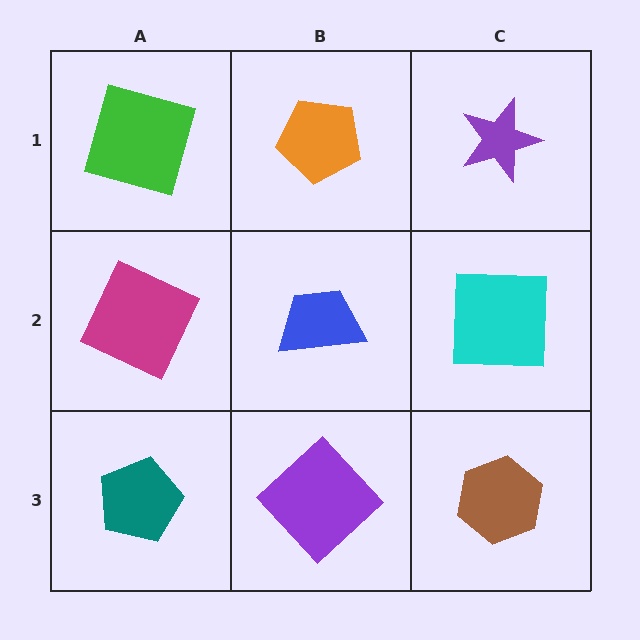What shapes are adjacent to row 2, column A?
A green square (row 1, column A), a teal pentagon (row 3, column A), a blue trapezoid (row 2, column B).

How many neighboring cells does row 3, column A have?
2.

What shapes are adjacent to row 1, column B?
A blue trapezoid (row 2, column B), a green square (row 1, column A), a purple star (row 1, column C).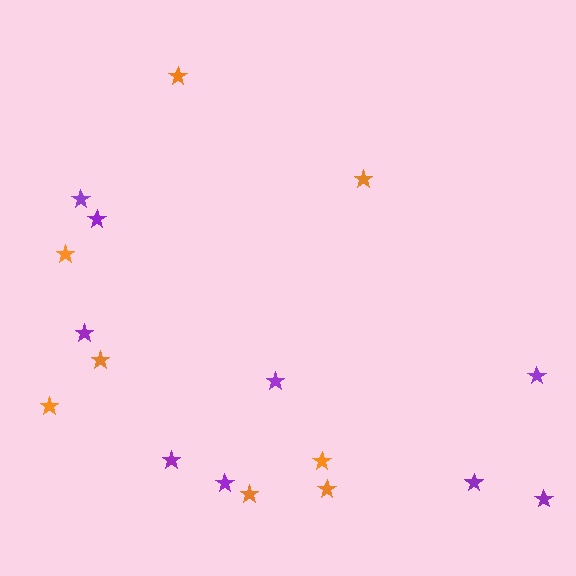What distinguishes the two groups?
There are 2 groups: one group of orange stars (8) and one group of purple stars (9).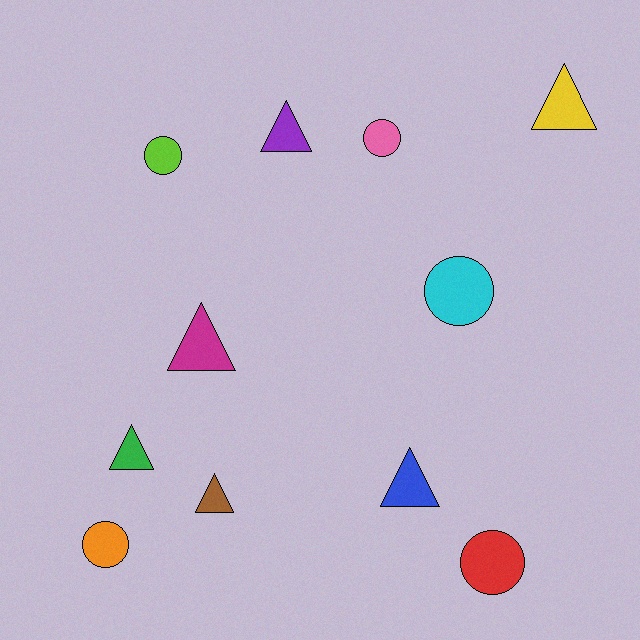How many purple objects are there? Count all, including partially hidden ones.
There is 1 purple object.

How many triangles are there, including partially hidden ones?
There are 6 triangles.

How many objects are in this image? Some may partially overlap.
There are 11 objects.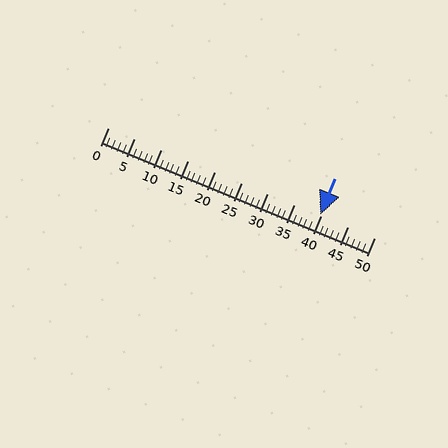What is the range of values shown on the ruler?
The ruler shows values from 0 to 50.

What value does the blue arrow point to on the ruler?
The blue arrow points to approximately 40.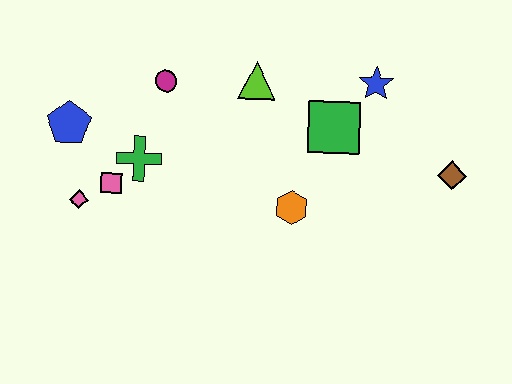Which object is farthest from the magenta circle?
The brown diamond is farthest from the magenta circle.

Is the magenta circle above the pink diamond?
Yes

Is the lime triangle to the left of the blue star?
Yes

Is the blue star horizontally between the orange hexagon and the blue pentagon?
No